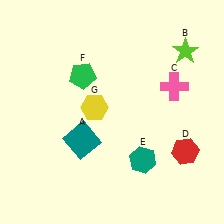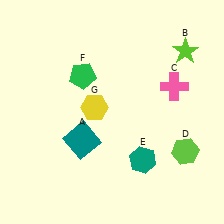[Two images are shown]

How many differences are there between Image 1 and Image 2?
There is 1 difference between the two images.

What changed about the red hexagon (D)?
In Image 1, D is red. In Image 2, it changed to lime.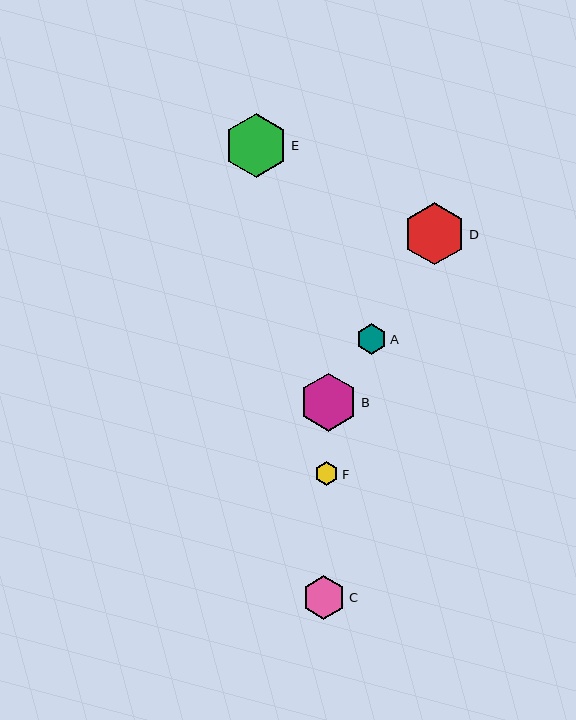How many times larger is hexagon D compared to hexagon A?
Hexagon D is approximately 2.0 times the size of hexagon A.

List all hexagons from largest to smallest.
From largest to smallest: E, D, B, C, A, F.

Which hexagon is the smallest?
Hexagon F is the smallest with a size of approximately 23 pixels.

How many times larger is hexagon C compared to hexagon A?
Hexagon C is approximately 1.4 times the size of hexagon A.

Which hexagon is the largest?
Hexagon E is the largest with a size of approximately 64 pixels.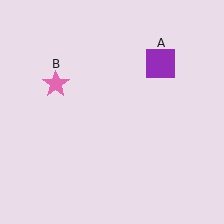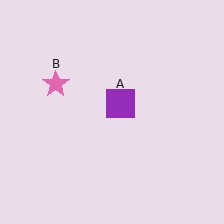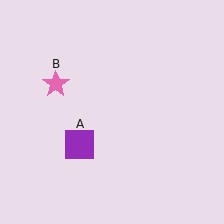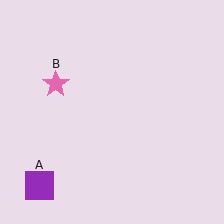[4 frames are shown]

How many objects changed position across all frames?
1 object changed position: purple square (object A).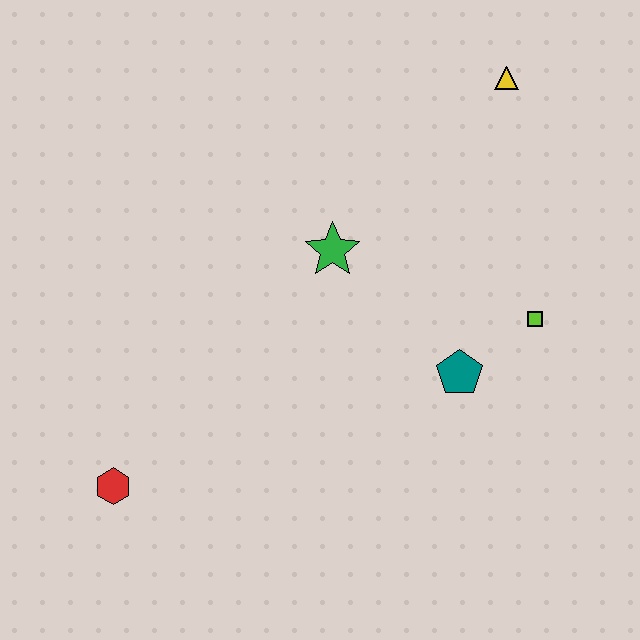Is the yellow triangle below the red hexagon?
No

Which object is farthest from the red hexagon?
The yellow triangle is farthest from the red hexagon.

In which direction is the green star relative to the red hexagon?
The green star is above the red hexagon.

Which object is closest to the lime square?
The teal pentagon is closest to the lime square.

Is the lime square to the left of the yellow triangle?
No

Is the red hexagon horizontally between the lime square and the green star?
No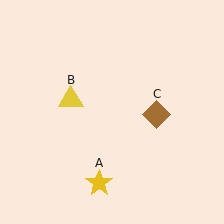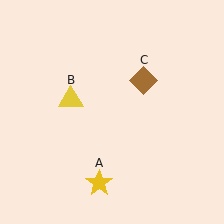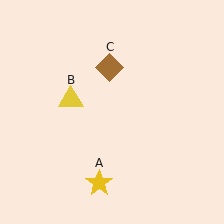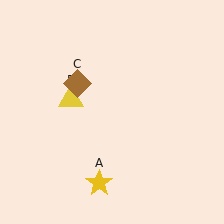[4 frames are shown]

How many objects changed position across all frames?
1 object changed position: brown diamond (object C).